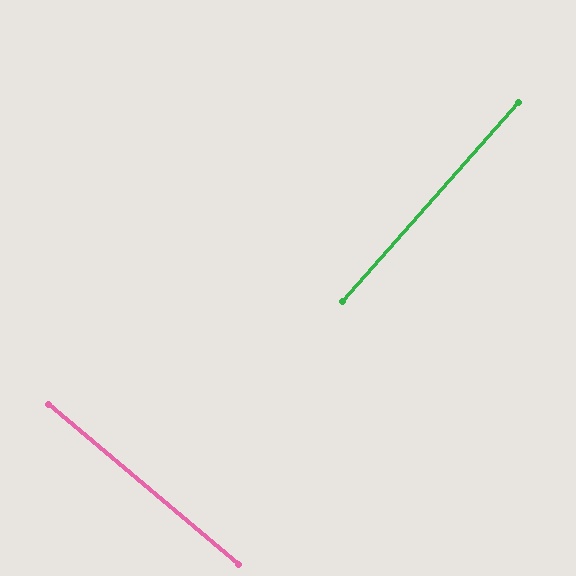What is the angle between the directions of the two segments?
Approximately 89 degrees.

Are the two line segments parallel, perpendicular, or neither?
Perpendicular — they meet at approximately 89°.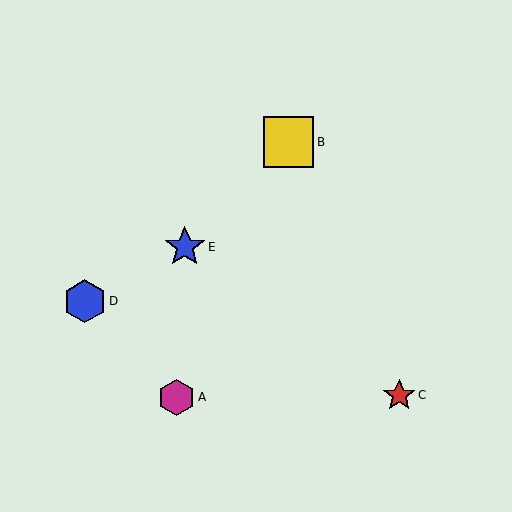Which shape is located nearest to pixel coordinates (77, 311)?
The blue hexagon (labeled D) at (85, 301) is nearest to that location.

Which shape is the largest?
The yellow square (labeled B) is the largest.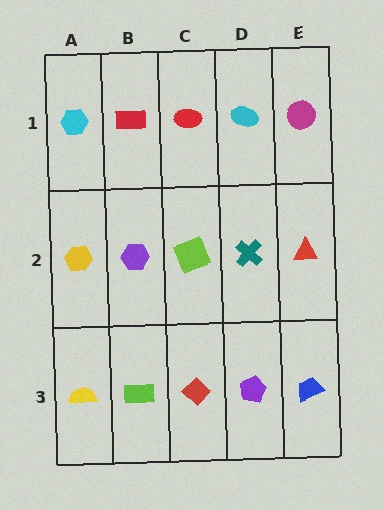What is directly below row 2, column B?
A lime rectangle.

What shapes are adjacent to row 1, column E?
A red triangle (row 2, column E), a cyan ellipse (row 1, column D).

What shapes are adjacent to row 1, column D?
A teal cross (row 2, column D), a red ellipse (row 1, column C), a magenta circle (row 1, column E).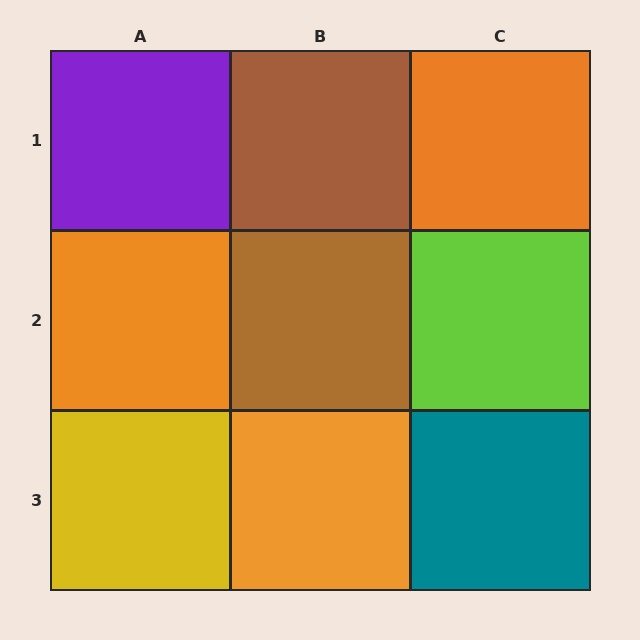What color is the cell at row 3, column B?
Orange.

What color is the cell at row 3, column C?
Teal.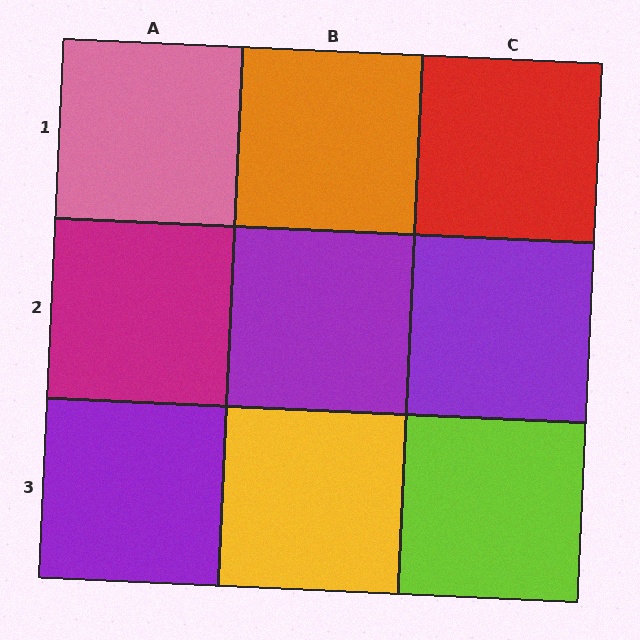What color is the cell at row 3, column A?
Purple.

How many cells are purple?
3 cells are purple.